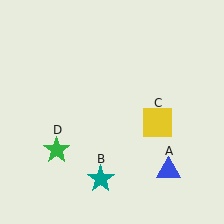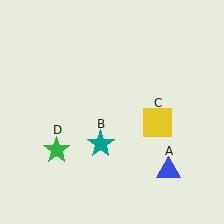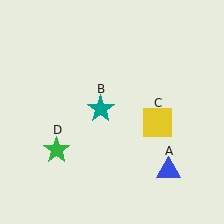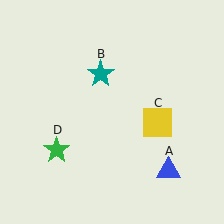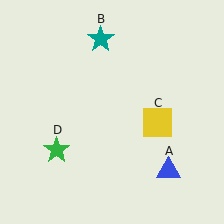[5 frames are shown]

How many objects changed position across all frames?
1 object changed position: teal star (object B).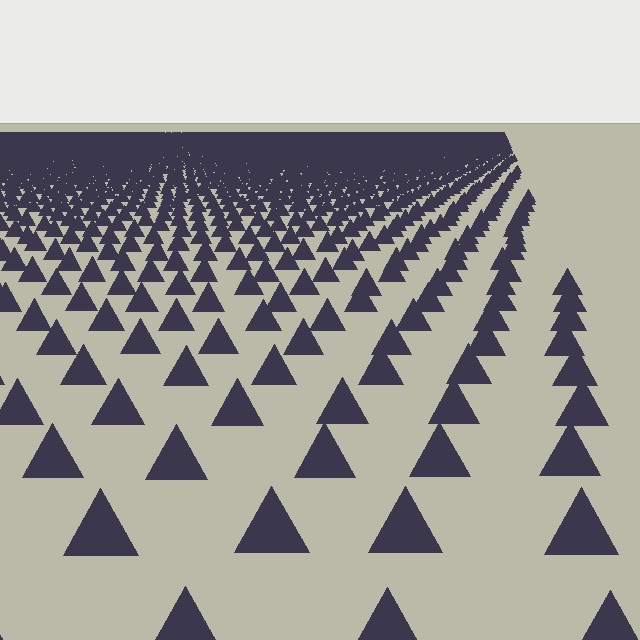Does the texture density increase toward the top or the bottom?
Density increases toward the top.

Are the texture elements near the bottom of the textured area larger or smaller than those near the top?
Larger. Near the bottom, elements are closer to the viewer and appear at a bigger on-screen size.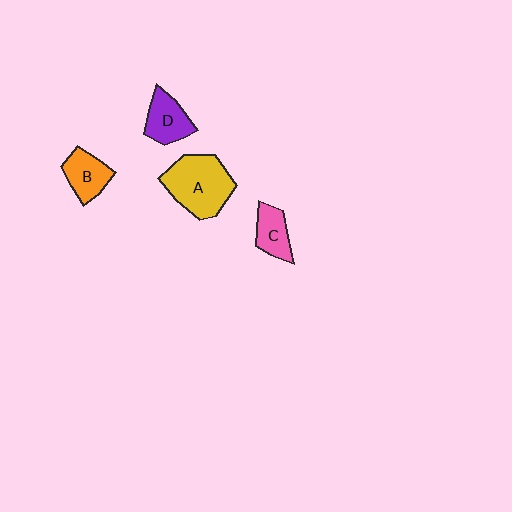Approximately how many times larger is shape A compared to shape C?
Approximately 2.1 times.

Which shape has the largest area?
Shape A (yellow).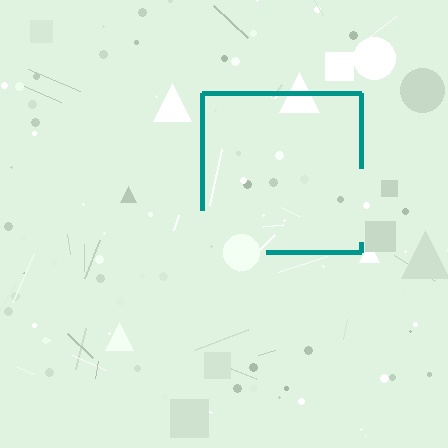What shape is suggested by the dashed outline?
The dashed outline suggests a square.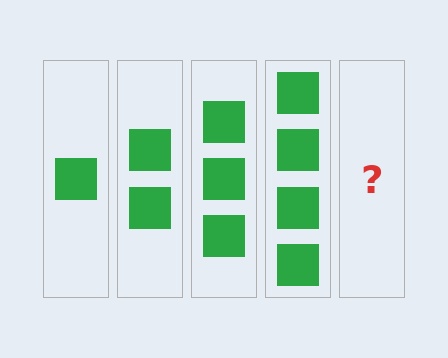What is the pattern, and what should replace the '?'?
The pattern is that each step adds one more square. The '?' should be 5 squares.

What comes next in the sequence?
The next element should be 5 squares.